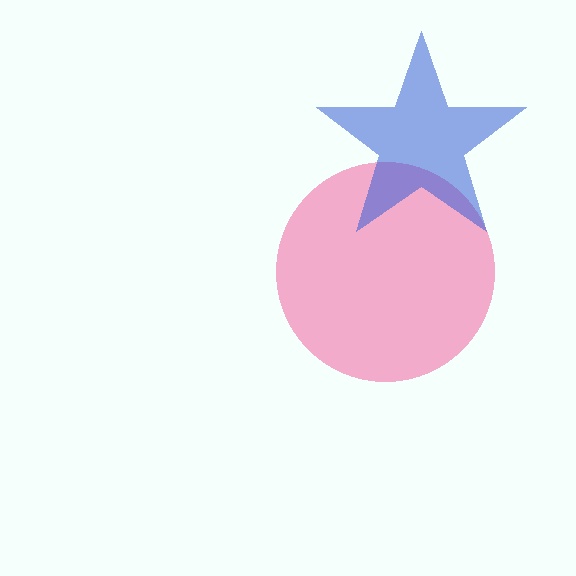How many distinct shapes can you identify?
There are 2 distinct shapes: a pink circle, a blue star.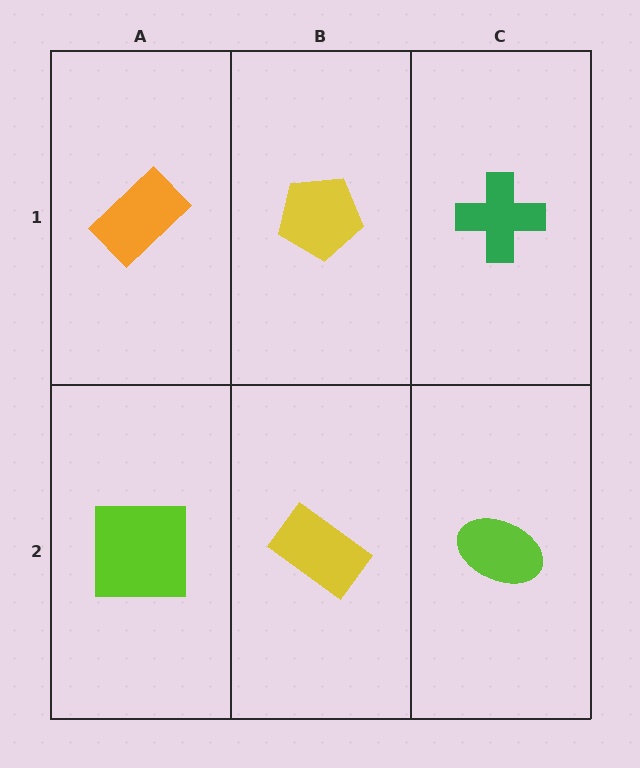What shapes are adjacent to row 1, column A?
A lime square (row 2, column A), a yellow pentagon (row 1, column B).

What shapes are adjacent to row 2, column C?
A green cross (row 1, column C), a yellow rectangle (row 2, column B).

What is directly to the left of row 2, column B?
A lime square.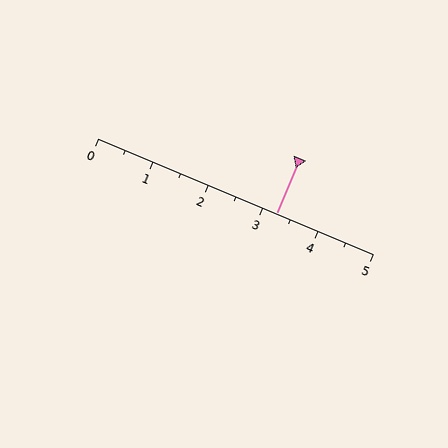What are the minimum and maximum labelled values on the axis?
The axis runs from 0 to 5.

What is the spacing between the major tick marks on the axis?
The major ticks are spaced 1 apart.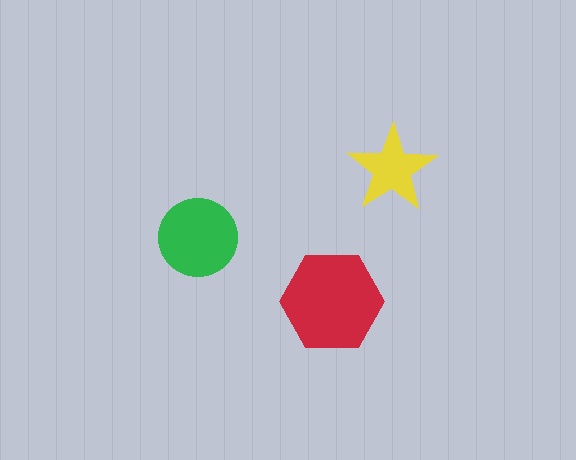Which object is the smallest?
The yellow star.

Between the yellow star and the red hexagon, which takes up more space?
The red hexagon.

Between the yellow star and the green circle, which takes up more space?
The green circle.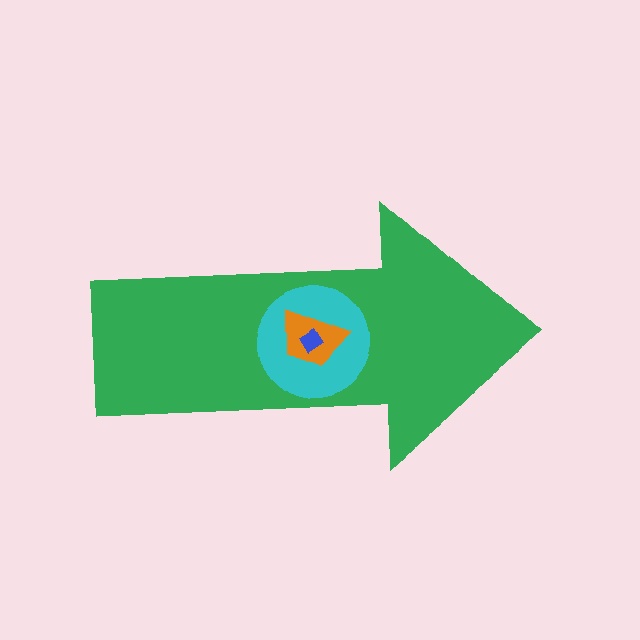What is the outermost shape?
The green arrow.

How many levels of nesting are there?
4.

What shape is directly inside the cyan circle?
The orange trapezoid.